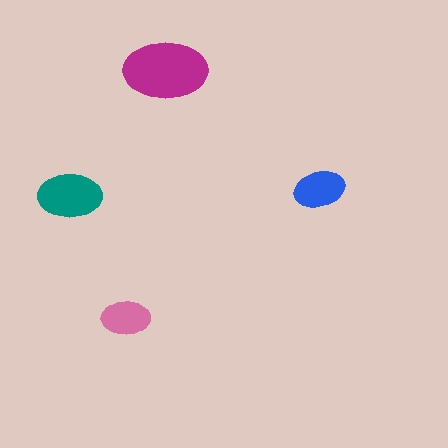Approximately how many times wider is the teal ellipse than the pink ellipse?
About 1.5 times wider.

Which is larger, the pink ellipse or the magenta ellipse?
The magenta one.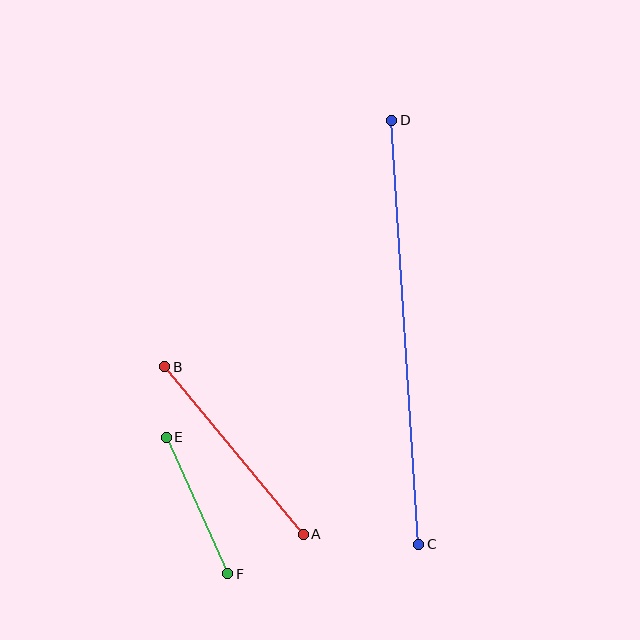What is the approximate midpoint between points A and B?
The midpoint is at approximately (234, 451) pixels.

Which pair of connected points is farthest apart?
Points C and D are farthest apart.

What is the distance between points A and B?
The distance is approximately 217 pixels.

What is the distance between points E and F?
The distance is approximately 150 pixels.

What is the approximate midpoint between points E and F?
The midpoint is at approximately (197, 505) pixels.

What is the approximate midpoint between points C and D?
The midpoint is at approximately (405, 332) pixels.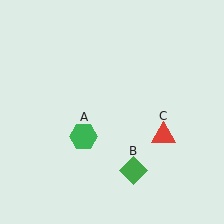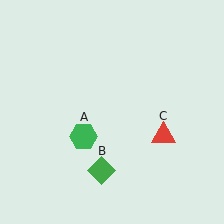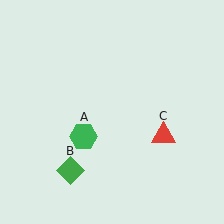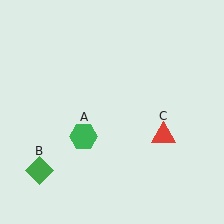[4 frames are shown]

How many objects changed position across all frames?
1 object changed position: green diamond (object B).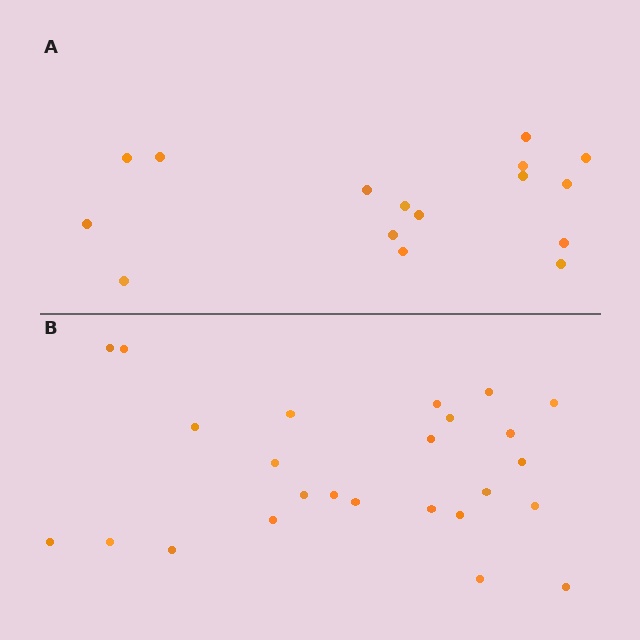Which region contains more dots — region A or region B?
Region B (the bottom region) has more dots.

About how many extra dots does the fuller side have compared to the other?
Region B has roughly 8 or so more dots than region A.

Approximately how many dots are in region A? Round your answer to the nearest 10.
About 20 dots. (The exact count is 16, which rounds to 20.)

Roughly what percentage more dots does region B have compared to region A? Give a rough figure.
About 55% more.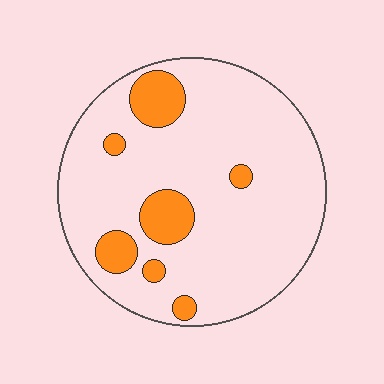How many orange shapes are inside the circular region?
7.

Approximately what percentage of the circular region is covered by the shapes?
Approximately 15%.